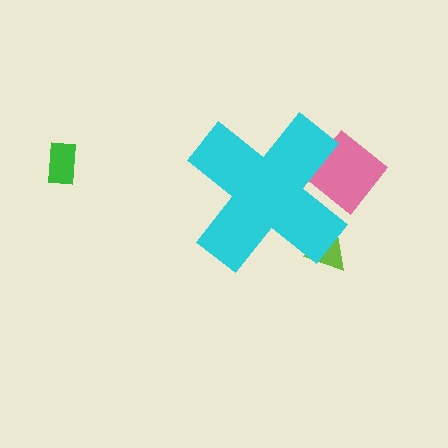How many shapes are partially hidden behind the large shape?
2 shapes are partially hidden.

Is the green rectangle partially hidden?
No, the green rectangle is fully visible.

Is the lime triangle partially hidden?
Yes, the lime triangle is partially hidden behind the cyan cross.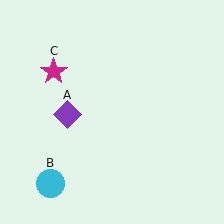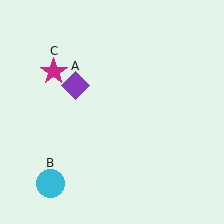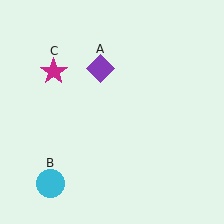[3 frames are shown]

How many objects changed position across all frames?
1 object changed position: purple diamond (object A).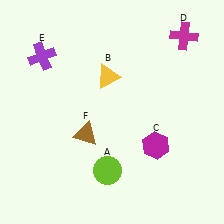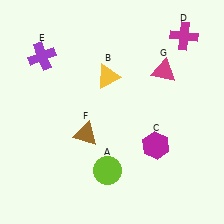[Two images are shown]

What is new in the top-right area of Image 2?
A magenta triangle (G) was added in the top-right area of Image 2.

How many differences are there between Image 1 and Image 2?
There is 1 difference between the two images.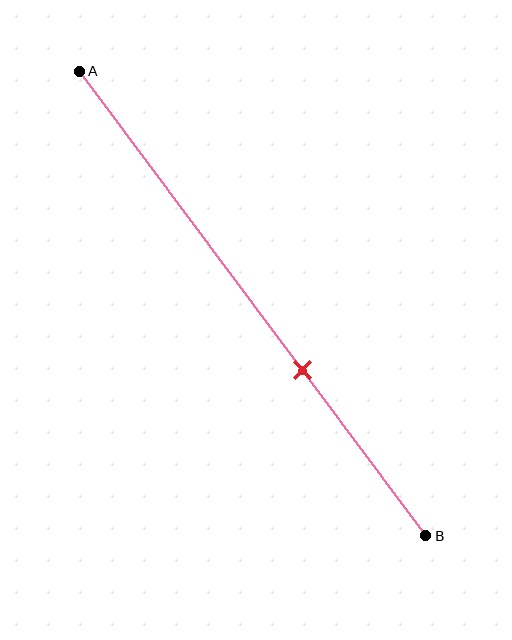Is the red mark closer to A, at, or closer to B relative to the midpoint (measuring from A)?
The red mark is closer to point B than the midpoint of segment AB.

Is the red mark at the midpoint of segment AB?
No, the mark is at about 65% from A, not at the 50% midpoint.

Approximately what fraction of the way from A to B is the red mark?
The red mark is approximately 65% of the way from A to B.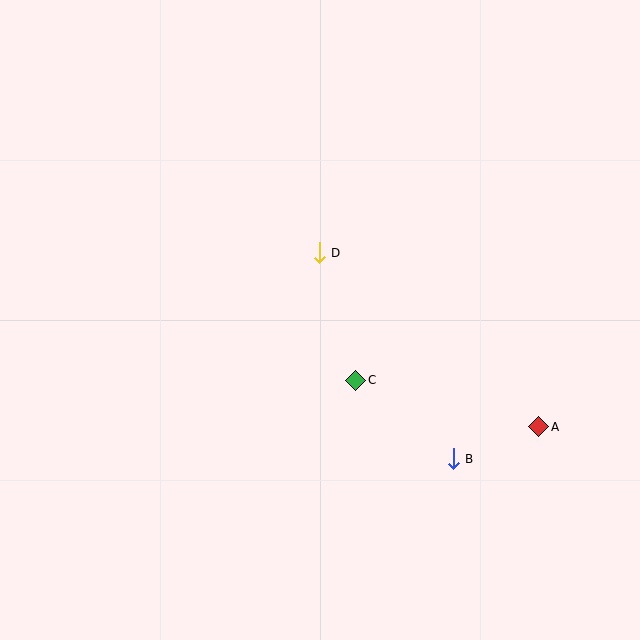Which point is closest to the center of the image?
Point D at (319, 253) is closest to the center.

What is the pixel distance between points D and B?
The distance between D and B is 246 pixels.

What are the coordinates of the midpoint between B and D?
The midpoint between B and D is at (386, 356).